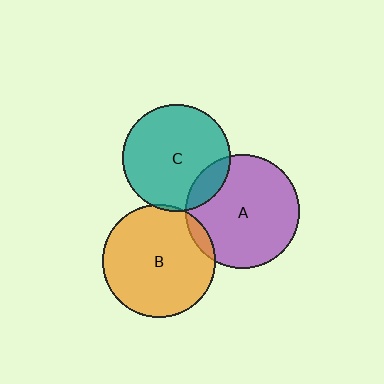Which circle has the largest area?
Circle A (purple).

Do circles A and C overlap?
Yes.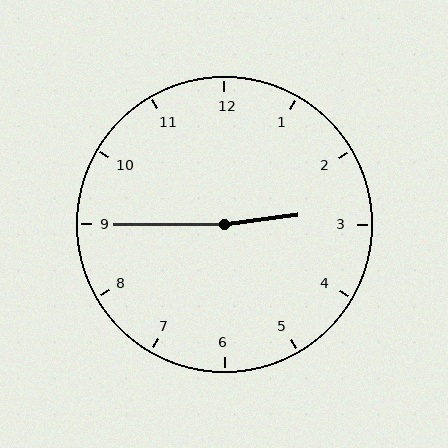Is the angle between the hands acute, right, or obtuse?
It is obtuse.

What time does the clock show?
2:45.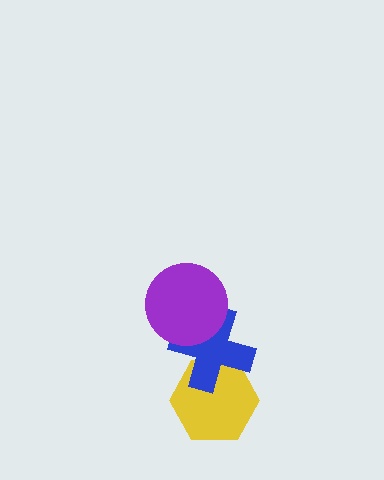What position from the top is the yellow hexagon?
The yellow hexagon is 3rd from the top.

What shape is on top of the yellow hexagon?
The blue cross is on top of the yellow hexagon.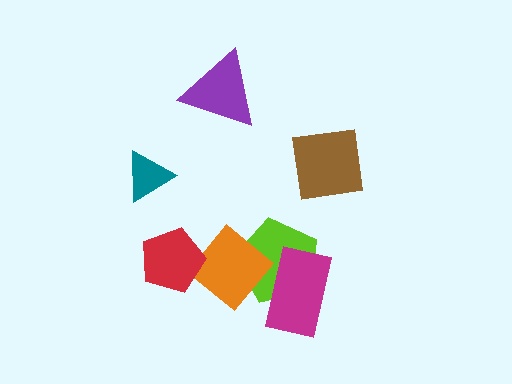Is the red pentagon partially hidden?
No, no other shape covers it.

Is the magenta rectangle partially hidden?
Yes, it is partially covered by another shape.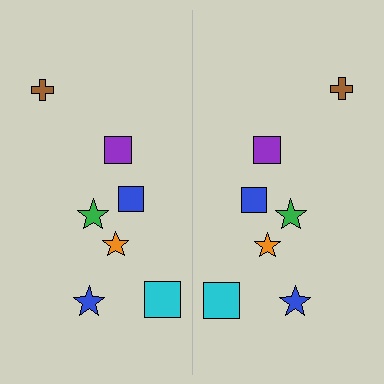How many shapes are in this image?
There are 14 shapes in this image.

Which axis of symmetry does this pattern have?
The pattern has a vertical axis of symmetry running through the center of the image.